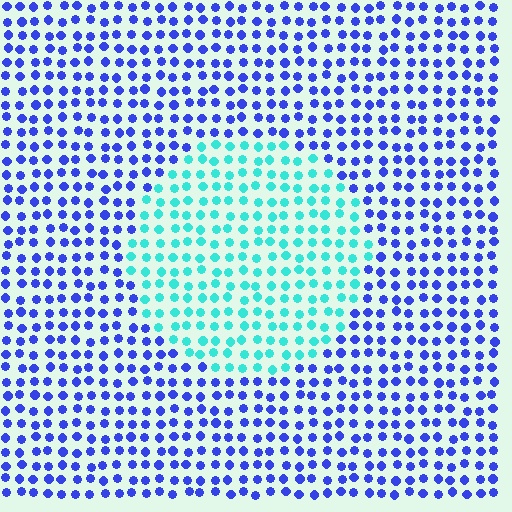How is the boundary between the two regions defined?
The boundary is defined purely by a slight shift in hue (about 61 degrees). Spacing, size, and orientation are identical on both sides.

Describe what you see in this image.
The image is filled with small blue elements in a uniform arrangement. A circle-shaped region is visible where the elements are tinted to a slightly different hue, forming a subtle color boundary.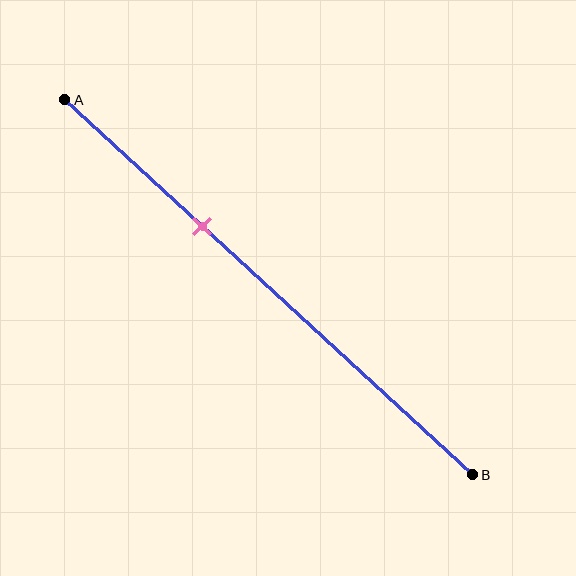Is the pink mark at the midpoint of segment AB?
No, the mark is at about 35% from A, not at the 50% midpoint.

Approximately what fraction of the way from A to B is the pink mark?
The pink mark is approximately 35% of the way from A to B.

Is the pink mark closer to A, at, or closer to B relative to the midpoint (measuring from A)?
The pink mark is closer to point A than the midpoint of segment AB.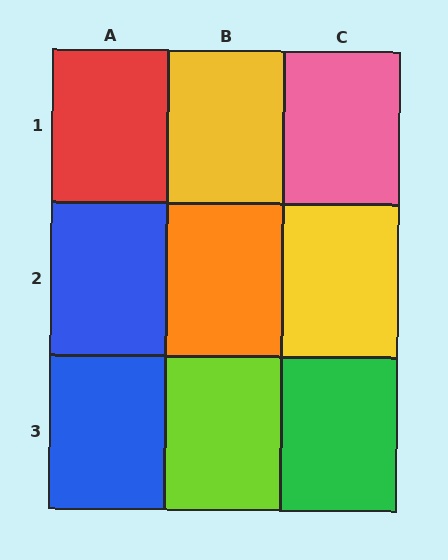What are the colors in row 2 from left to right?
Blue, orange, yellow.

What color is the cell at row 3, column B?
Lime.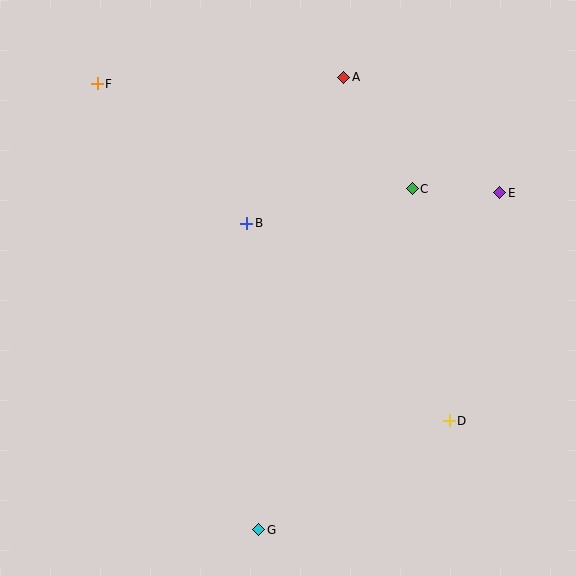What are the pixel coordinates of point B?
Point B is at (247, 223).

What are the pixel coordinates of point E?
Point E is at (500, 193).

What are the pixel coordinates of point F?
Point F is at (97, 84).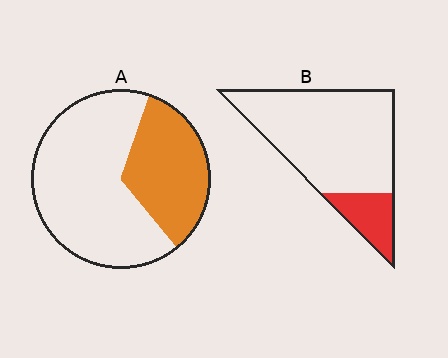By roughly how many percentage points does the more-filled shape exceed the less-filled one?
By roughly 15 percentage points (A over B).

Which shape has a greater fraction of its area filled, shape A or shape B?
Shape A.